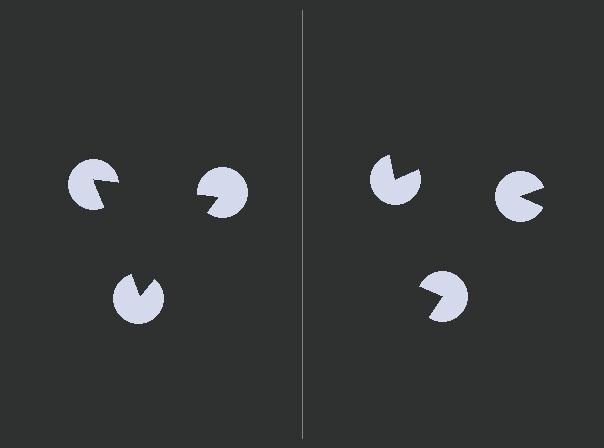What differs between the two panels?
The pac-man discs are positioned identically on both sides; only the wedge orientations differ. On the left they align to a triangle; on the right they are misaligned.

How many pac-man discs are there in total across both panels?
6 — 3 on each side.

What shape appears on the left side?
An illusory triangle.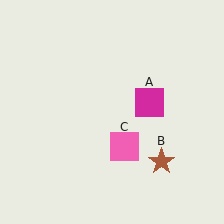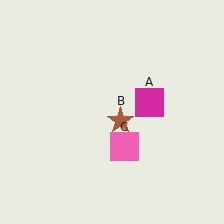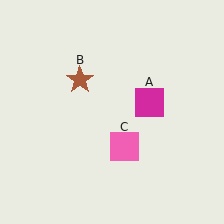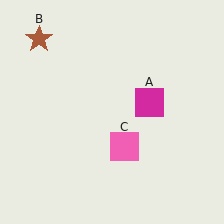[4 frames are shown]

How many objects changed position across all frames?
1 object changed position: brown star (object B).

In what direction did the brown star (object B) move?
The brown star (object B) moved up and to the left.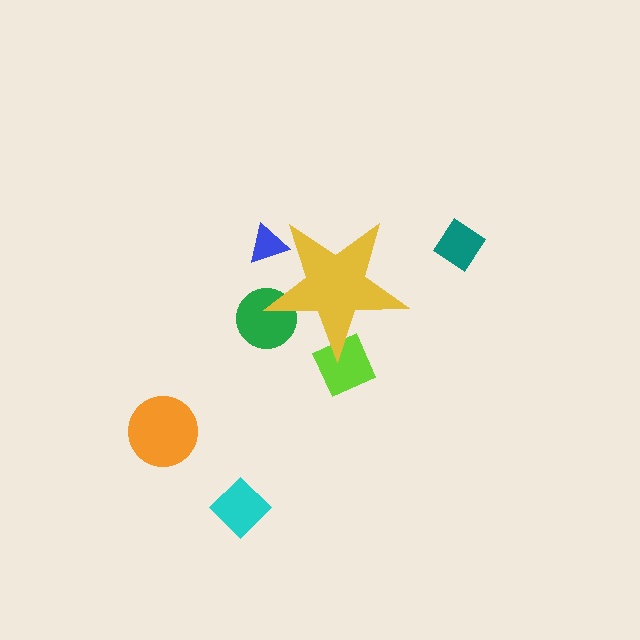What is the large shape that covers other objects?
A yellow star.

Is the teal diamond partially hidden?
No, the teal diamond is fully visible.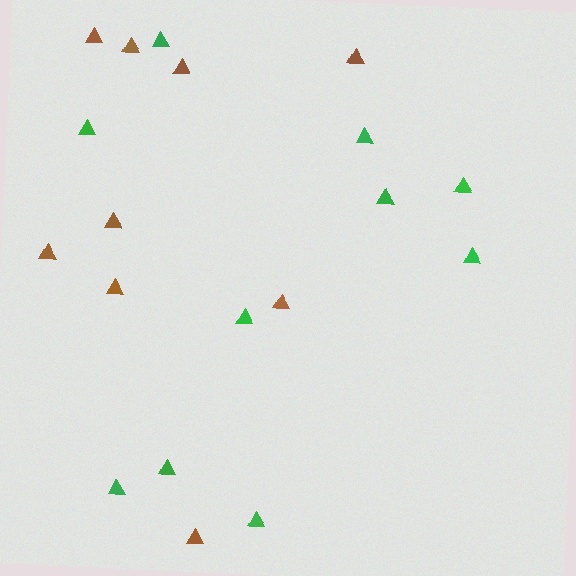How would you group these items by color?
There are 2 groups: one group of brown triangles (9) and one group of green triangles (10).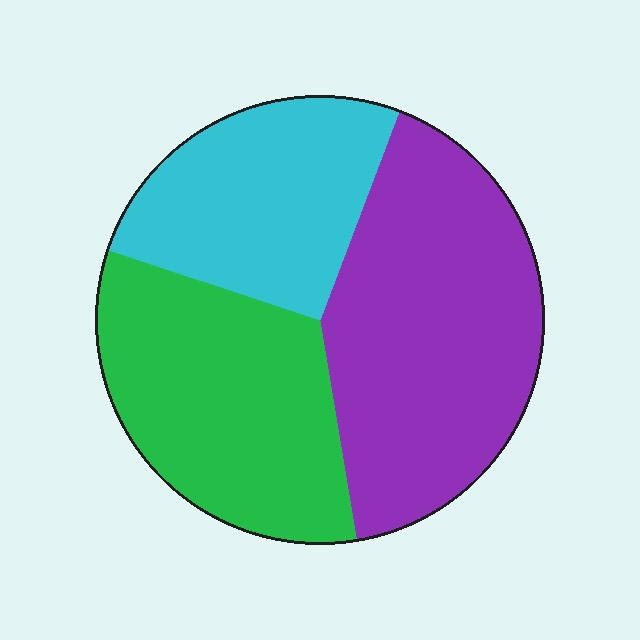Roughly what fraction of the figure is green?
Green covers around 35% of the figure.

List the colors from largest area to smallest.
From largest to smallest: purple, green, cyan.